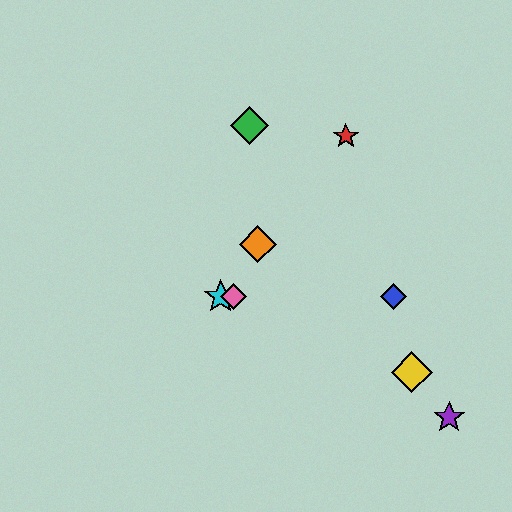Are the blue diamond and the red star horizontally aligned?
No, the blue diamond is at y≈296 and the red star is at y≈136.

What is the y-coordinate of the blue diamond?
The blue diamond is at y≈296.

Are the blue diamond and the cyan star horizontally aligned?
Yes, both are at y≈296.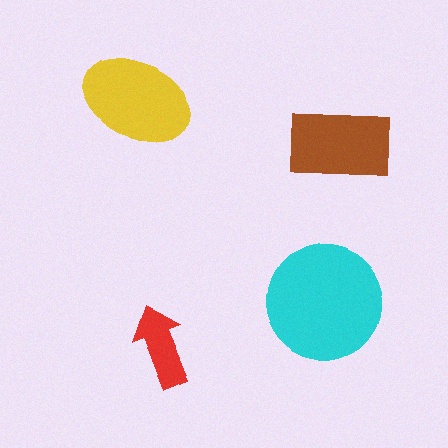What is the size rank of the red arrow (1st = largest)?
4th.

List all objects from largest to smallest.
The cyan circle, the yellow ellipse, the brown rectangle, the red arrow.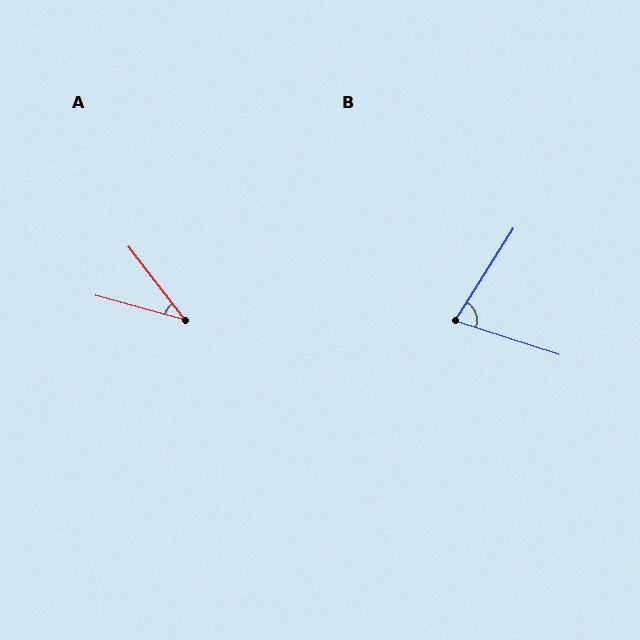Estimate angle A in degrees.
Approximately 37 degrees.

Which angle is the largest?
B, at approximately 76 degrees.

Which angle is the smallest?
A, at approximately 37 degrees.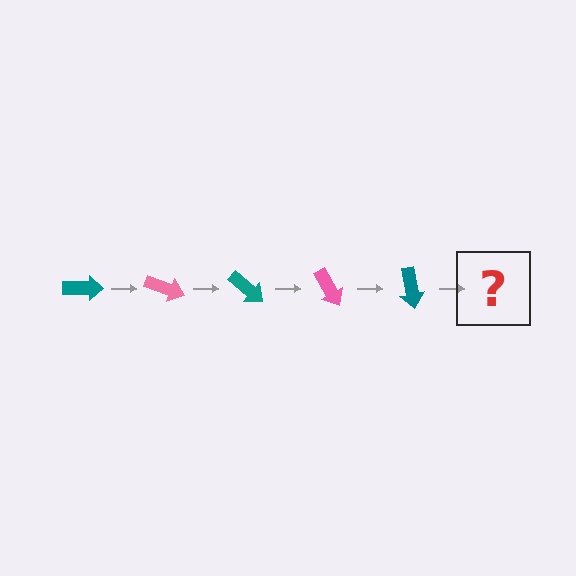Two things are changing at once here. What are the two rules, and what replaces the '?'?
The two rules are that it rotates 20 degrees each step and the color cycles through teal and pink. The '?' should be a pink arrow, rotated 100 degrees from the start.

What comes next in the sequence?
The next element should be a pink arrow, rotated 100 degrees from the start.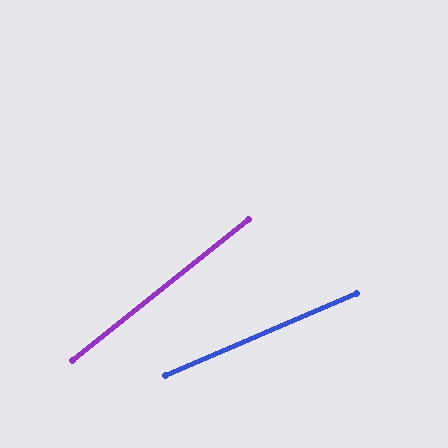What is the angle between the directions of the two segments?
Approximately 15 degrees.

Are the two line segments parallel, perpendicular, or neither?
Neither parallel nor perpendicular — they differ by about 15°.